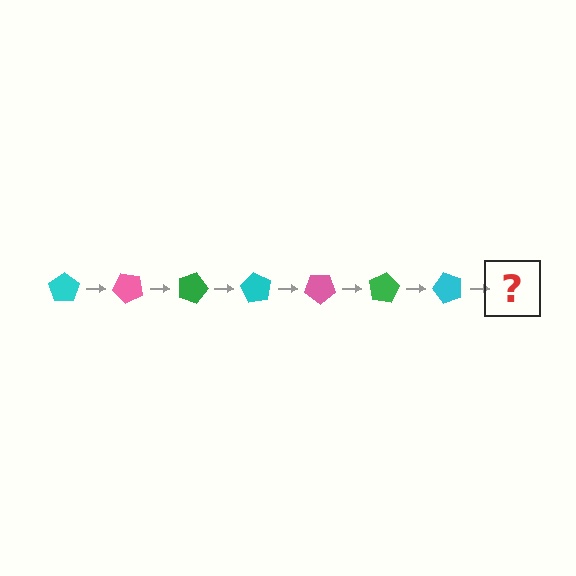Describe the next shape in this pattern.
It should be a pink pentagon, rotated 315 degrees from the start.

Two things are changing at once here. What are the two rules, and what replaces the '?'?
The two rules are that it rotates 45 degrees each step and the color cycles through cyan, pink, and green. The '?' should be a pink pentagon, rotated 315 degrees from the start.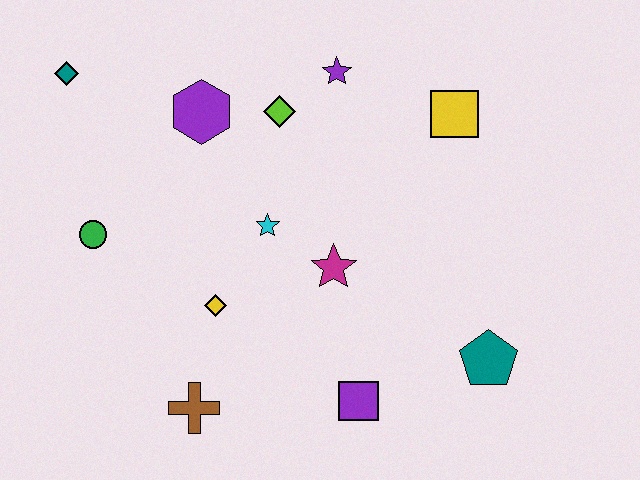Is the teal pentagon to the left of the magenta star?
No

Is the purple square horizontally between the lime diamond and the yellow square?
Yes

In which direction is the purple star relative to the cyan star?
The purple star is above the cyan star.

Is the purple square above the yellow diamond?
No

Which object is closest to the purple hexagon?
The lime diamond is closest to the purple hexagon.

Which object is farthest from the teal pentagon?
The teal diamond is farthest from the teal pentagon.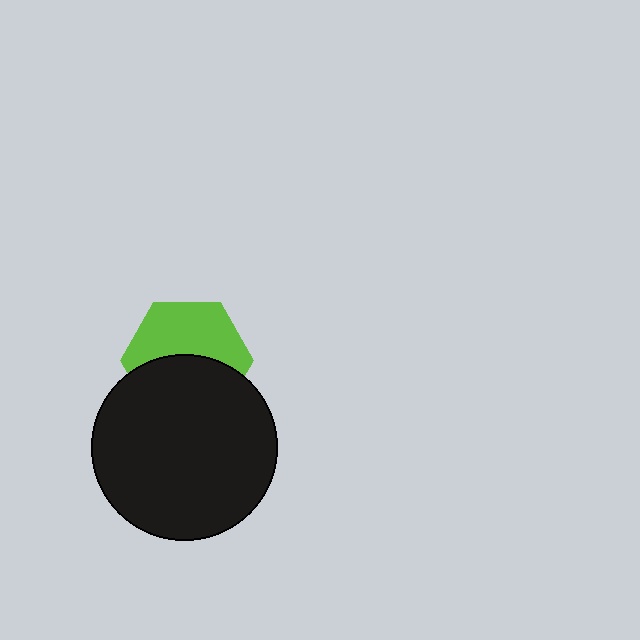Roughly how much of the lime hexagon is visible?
About half of it is visible (roughly 52%).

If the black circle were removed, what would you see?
You would see the complete lime hexagon.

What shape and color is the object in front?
The object in front is a black circle.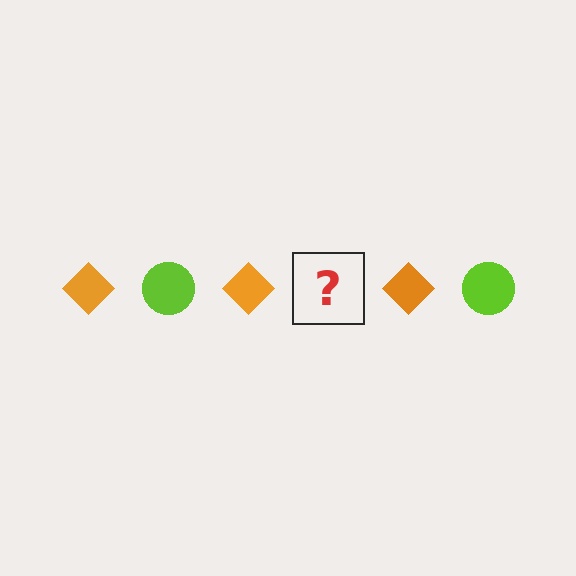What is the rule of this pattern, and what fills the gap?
The rule is that the pattern alternates between orange diamond and lime circle. The gap should be filled with a lime circle.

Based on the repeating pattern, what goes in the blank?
The blank should be a lime circle.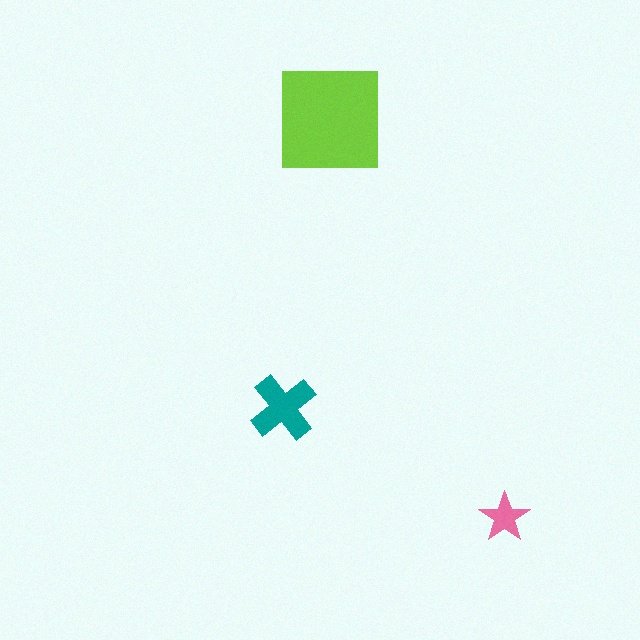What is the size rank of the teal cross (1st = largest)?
2nd.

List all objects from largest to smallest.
The lime square, the teal cross, the pink star.